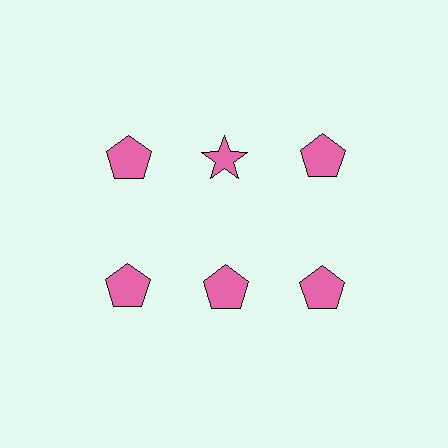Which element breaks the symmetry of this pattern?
The pink star in the top row, second from left column breaks the symmetry. All other shapes are pink pentagons.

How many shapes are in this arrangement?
There are 6 shapes arranged in a grid pattern.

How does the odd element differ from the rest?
It has a different shape: star instead of pentagon.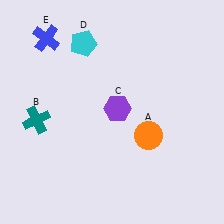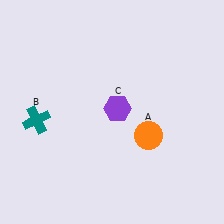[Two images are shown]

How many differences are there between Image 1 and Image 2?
There are 2 differences between the two images.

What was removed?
The blue cross (E), the cyan pentagon (D) were removed in Image 2.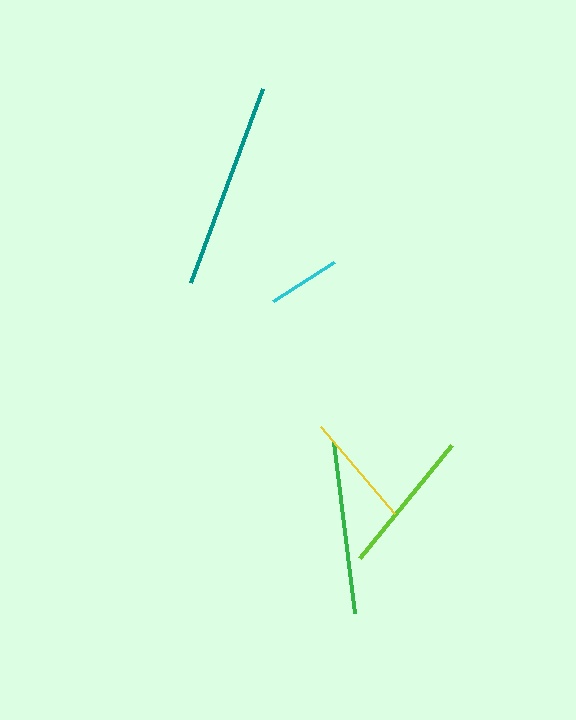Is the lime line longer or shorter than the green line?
The green line is longer than the lime line.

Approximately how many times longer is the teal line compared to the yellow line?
The teal line is approximately 1.8 times the length of the yellow line.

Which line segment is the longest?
The teal line is the longest at approximately 207 pixels.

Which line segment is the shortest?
The cyan line is the shortest at approximately 73 pixels.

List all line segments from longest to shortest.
From longest to shortest: teal, green, lime, yellow, cyan.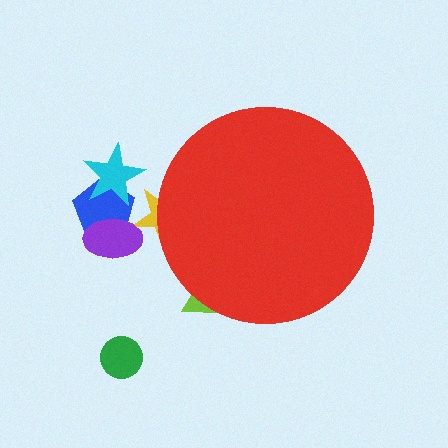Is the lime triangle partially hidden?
Yes, the lime triangle is partially hidden behind the red circle.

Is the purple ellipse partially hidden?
No, the purple ellipse is fully visible.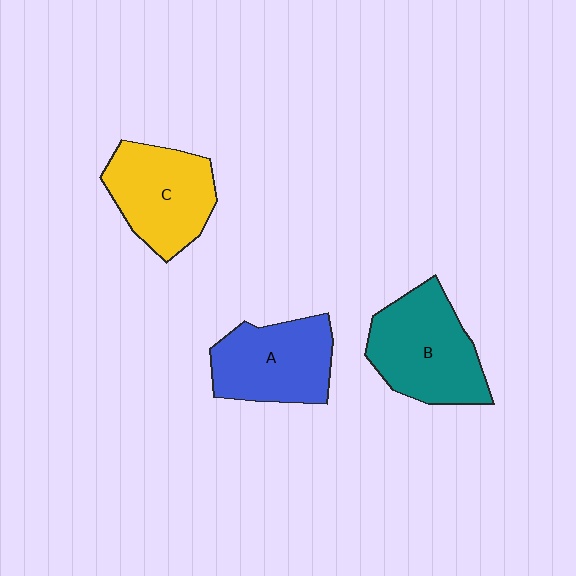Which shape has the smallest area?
Shape A (blue).